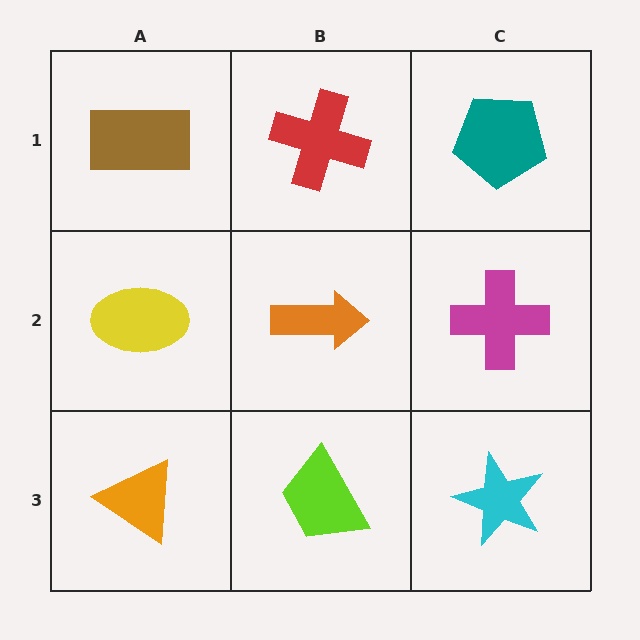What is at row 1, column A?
A brown rectangle.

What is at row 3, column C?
A cyan star.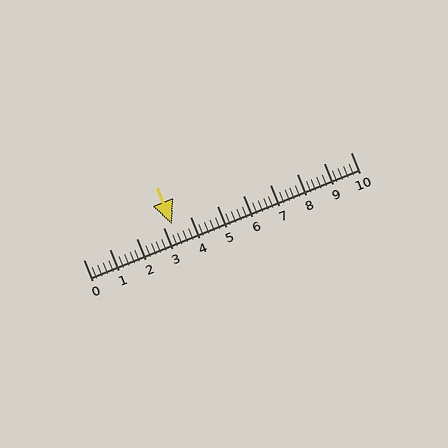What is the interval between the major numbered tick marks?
The major tick marks are spaced 1 units apart.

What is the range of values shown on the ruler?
The ruler shows values from 0 to 10.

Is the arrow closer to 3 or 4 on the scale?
The arrow is closer to 3.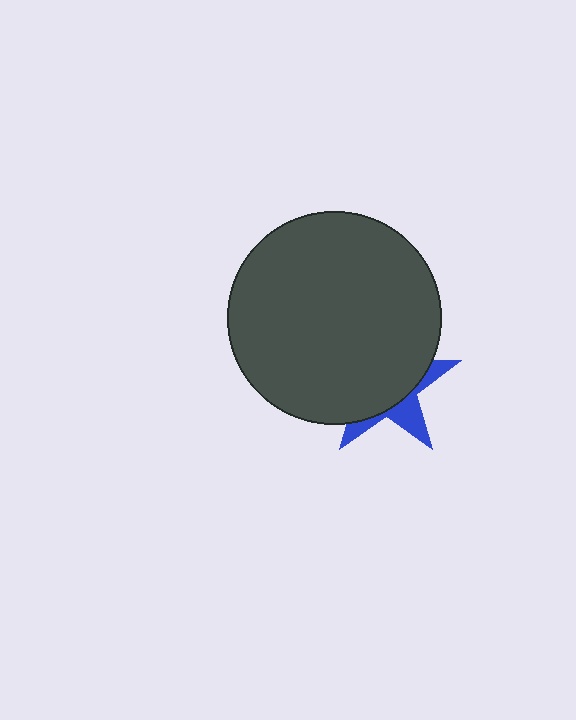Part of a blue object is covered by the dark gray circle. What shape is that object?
It is a star.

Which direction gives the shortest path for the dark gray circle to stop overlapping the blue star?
Moving toward the upper-left gives the shortest separation.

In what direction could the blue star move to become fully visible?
The blue star could move toward the lower-right. That would shift it out from behind the dark gray circle entirely.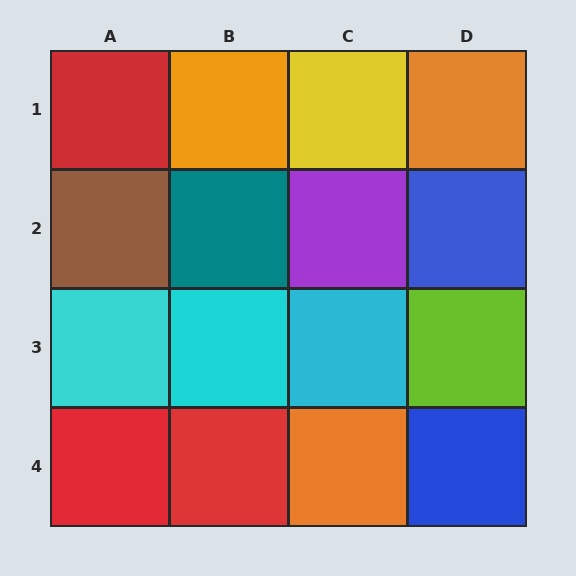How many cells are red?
3 cells are red.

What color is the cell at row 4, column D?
Blue.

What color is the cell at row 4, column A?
Red.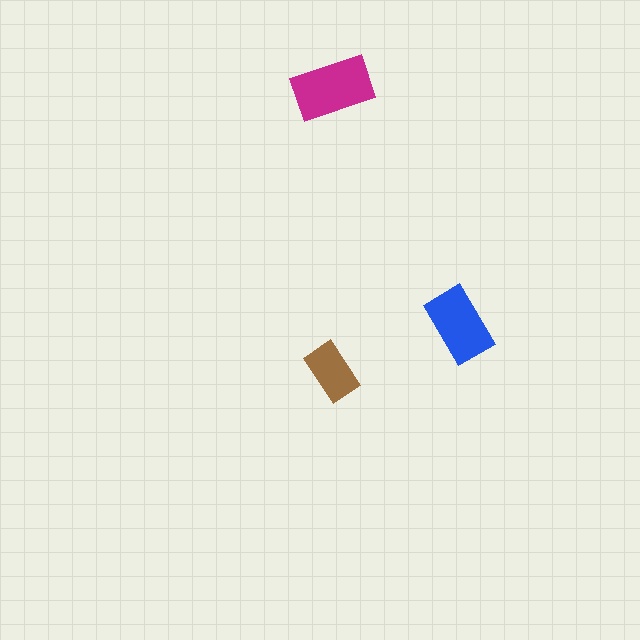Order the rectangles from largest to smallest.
the magenta one, the blue one, the brown one.